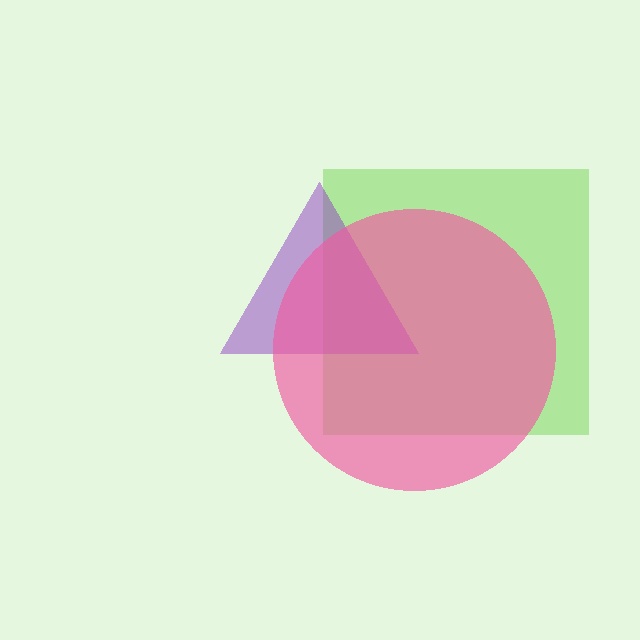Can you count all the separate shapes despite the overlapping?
Yes, there are 3 separate shapes.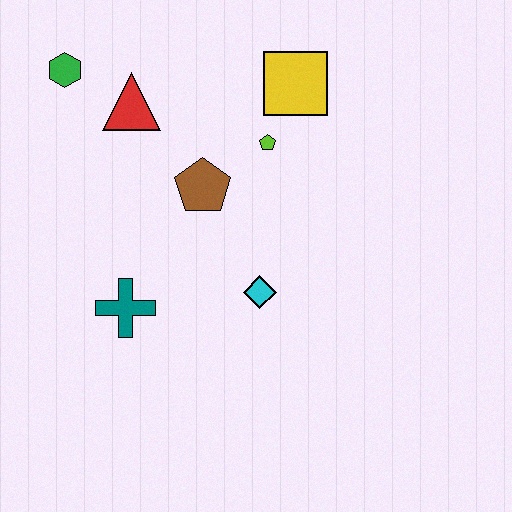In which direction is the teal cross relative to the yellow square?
The teal cross is below the yellow square.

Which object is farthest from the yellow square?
The teal cross is farthest from the yellow square.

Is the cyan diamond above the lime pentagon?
No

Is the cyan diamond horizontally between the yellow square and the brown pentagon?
Yes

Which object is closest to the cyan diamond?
The brown pentagon is closest to the cyan diamond.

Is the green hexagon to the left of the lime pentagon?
Yes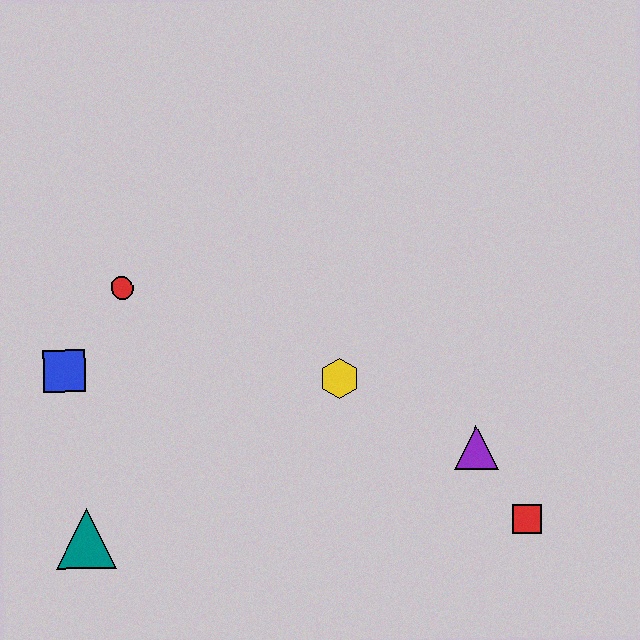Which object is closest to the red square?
The purple triangle is closest to the red square.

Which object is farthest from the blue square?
The red square is farthest from the blue square.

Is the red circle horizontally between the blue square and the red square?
Yes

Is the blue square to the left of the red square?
Yes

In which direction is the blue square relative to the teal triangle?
The blue square is above the teal triangle.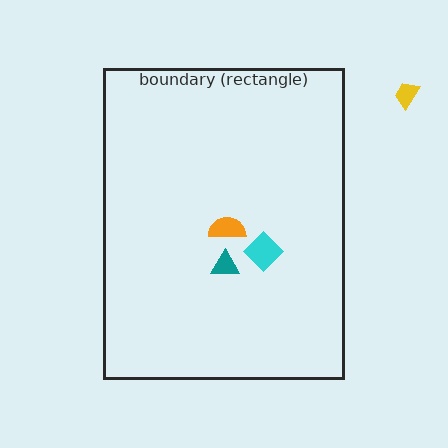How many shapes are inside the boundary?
3 inside, 1 outside.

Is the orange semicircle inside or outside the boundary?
Inside.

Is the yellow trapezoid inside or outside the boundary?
Outside.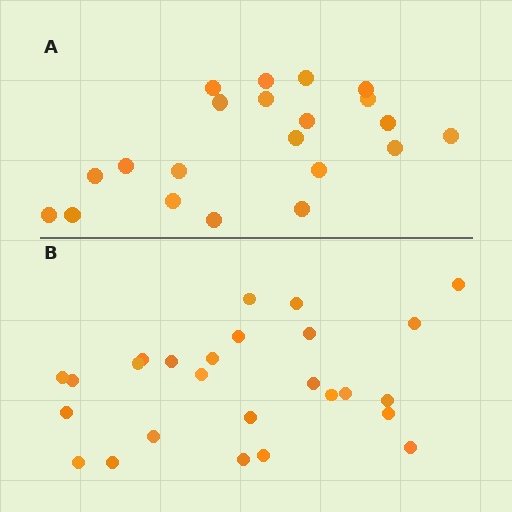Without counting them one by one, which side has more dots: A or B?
Region B (the bottom region) has more dots.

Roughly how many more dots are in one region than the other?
Region B has about 5 more dots than region A.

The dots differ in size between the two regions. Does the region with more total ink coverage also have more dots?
No. Region A has more total ink coverage because its dots are larger, but region B actually contains more individual dots. Total area can be misleading — the number of items is what matters here.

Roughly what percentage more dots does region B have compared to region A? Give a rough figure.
About 25% more.